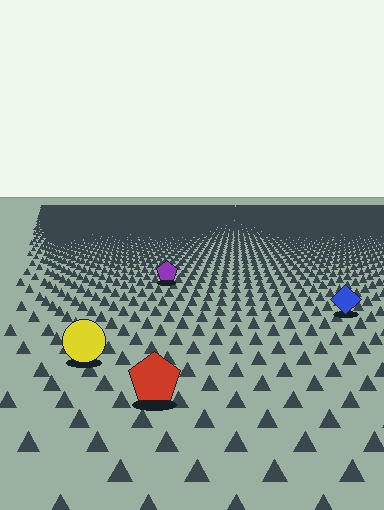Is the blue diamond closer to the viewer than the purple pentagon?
Yes. The blue diamond is closer — you can tell from the texture gradient: the ground texture is coarser near it.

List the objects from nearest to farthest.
From nearest to farthest: the red pentagon, the yellow circle, the blue diamond, the purple pentagon.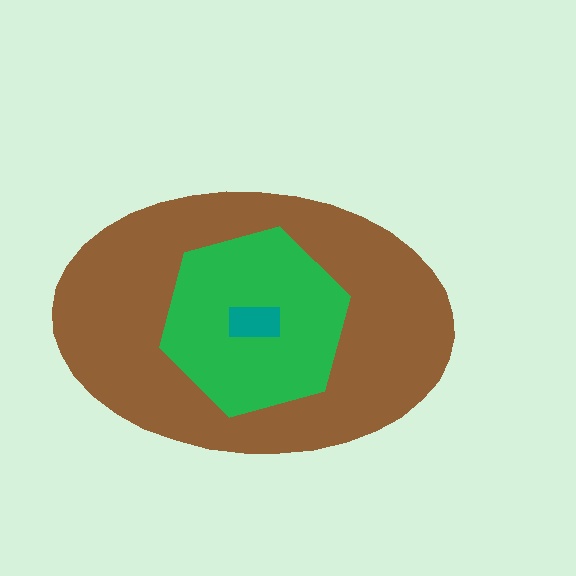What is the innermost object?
The teal rectangle.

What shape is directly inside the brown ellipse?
The green hexagon.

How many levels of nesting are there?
3.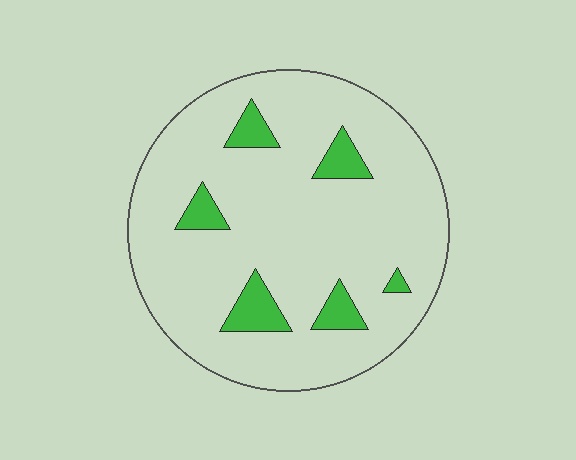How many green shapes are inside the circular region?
6.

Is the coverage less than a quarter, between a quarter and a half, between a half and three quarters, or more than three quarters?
Less than a quarter.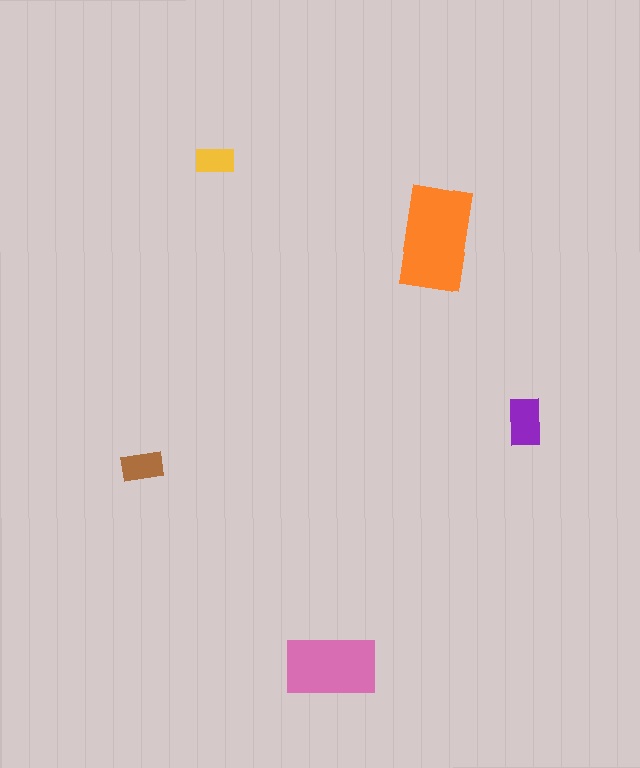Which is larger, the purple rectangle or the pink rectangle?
The pink one.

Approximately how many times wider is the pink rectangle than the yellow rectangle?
About 2.5 times wider.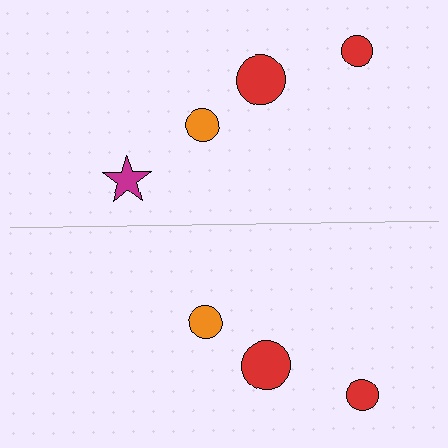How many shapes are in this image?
There are 7 shapes in this image.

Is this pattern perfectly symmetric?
No, the pattern is not perfectly symmetric. A magenta star is missing from the bottom side.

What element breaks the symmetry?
A magenta star is missing from the bottom side.